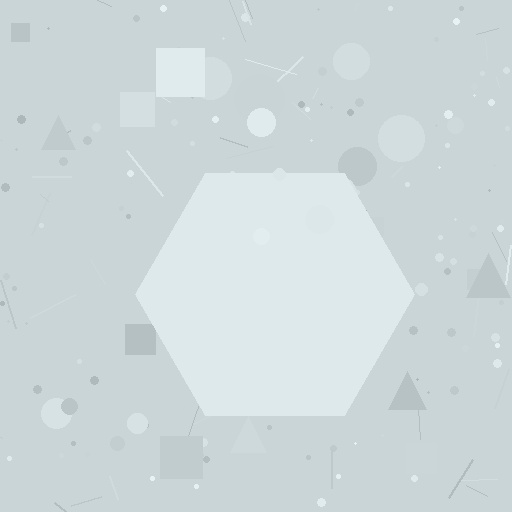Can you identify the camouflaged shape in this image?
The camouflaged shape is a hexagon.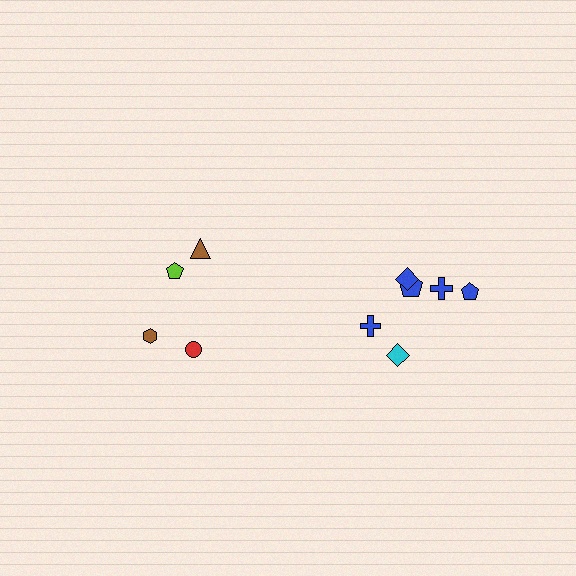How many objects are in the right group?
There are 6 objects.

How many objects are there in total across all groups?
There are 10 objects.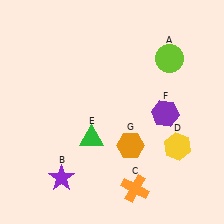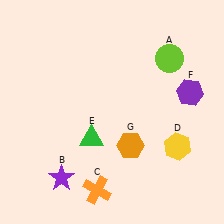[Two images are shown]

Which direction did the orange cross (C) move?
The orange cross (C) moved left.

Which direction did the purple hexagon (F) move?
The purple hexagon (F) moved right.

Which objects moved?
The objects that moved are: the orange cross (C), the purple hexagon (F).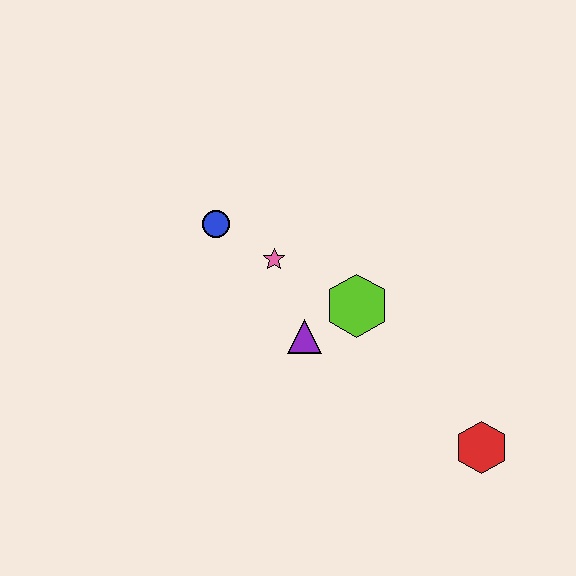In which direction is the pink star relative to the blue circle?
The pink star is to the right of the blue circle.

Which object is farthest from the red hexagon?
The blue circle is farthest from the red hexagon.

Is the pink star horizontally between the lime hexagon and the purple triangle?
No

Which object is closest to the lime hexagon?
The purple triangle is closest to the lime hexagon.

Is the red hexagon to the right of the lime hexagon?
Yes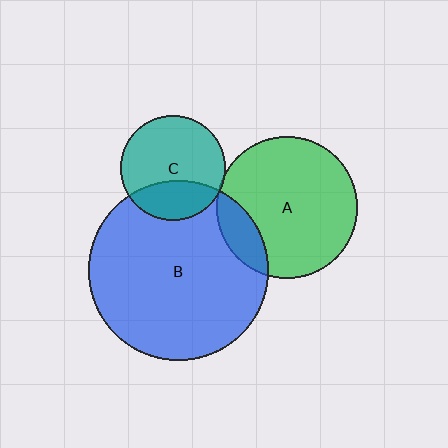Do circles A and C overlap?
Yes.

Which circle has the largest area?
Circle B (blue).